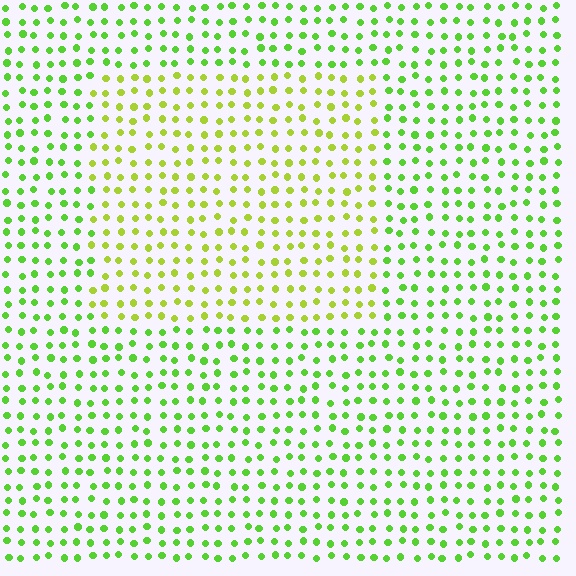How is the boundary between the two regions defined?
The boundary is defined purely by a slight shift in hue (about 30 degrees). Spacing, size, and orientation are identical on both sides.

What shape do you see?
I see a rectangle.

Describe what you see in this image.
The image is filled with small lime elements in a uniform arrangement. A rectangle-shaped region is visible where the elements are tinted to a slightly different hue, forming a subtle color boundary.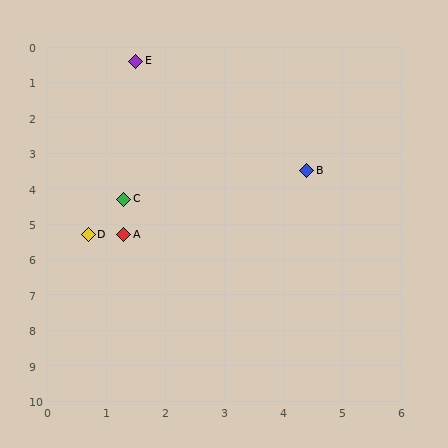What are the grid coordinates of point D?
Point D is at approximately (0.7, 5.3).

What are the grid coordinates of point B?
Point B is at approximately (4.4, 3.5).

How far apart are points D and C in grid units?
Points D and C are about 1.2 grid units apart.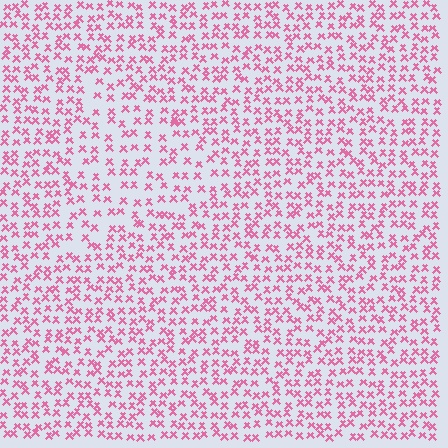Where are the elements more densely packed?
The elements are more densely packed outside the triangle boundary.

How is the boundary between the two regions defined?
The boundary is defined by a change in element density (approximately 1.5x ratio). All elements are the same color, size, and shape.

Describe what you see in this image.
The image contains small pink elements arranged at two different densities. A triangle-shaped region is visible where the elements are less densely packed than the surrounding area.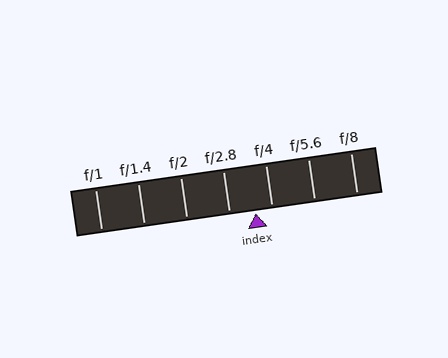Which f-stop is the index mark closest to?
The index mark is closest to f/4.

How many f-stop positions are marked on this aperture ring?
There are 7 f-stop positions marked.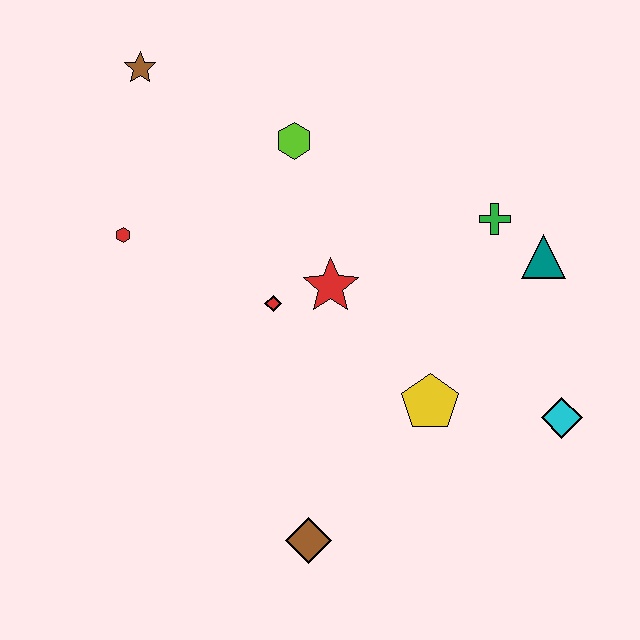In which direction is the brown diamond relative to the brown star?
The brown diamond is below the brown star.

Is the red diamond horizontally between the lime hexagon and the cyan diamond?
No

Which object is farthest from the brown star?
The cyan diamond is farthest from the brown star.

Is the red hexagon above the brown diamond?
Yes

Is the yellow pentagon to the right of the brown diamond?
Yes